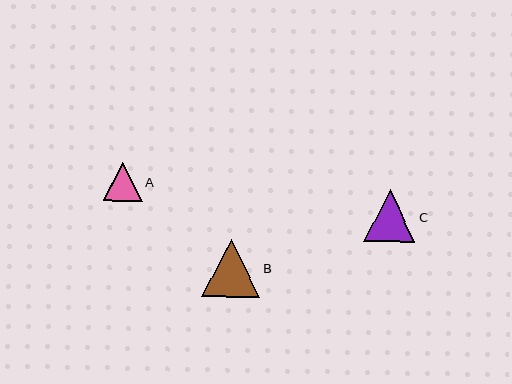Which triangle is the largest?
Triangle B is the largest with a size of approximately 58 pixels.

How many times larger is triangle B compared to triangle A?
Triangle B is approximately 1.5 times the size of triangle A.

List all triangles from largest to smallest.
From largest to smallest: B, C, A.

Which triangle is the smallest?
Triangle A is the smallest with a size of approximately 39 pixels.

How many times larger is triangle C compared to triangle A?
Triangle C is approximately 1.3 times the size of triangle A.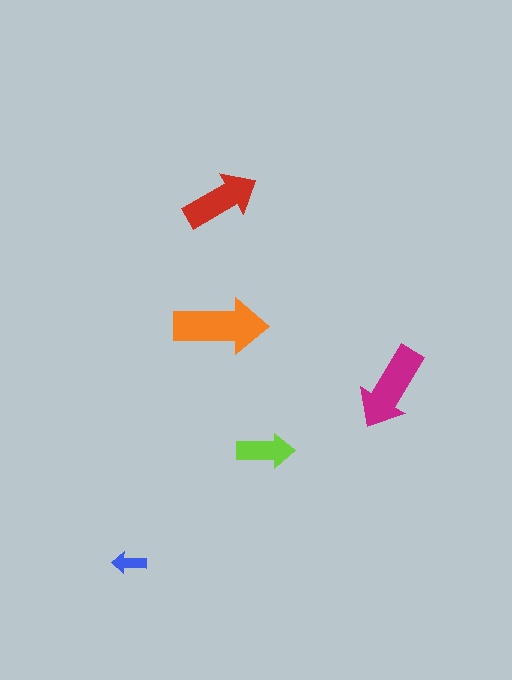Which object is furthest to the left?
The blue arrow is leftmost.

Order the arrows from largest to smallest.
the orange one, the magenta one, the red one, the lime one, the blue one.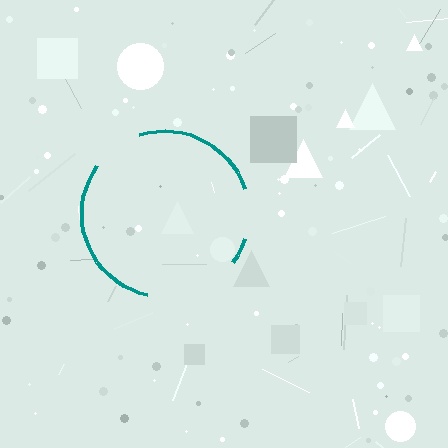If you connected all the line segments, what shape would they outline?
They would outline a circle.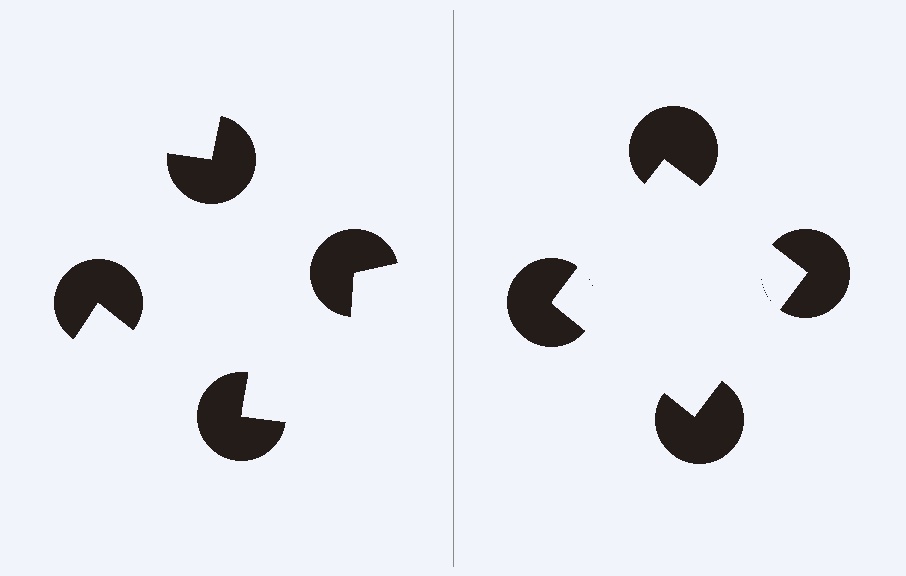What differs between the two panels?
The pac-man discs are positioned identically on both sides; only the wedge orientations differ. On the right they align to a square; on the left they are misaligned.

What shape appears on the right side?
An illusory square.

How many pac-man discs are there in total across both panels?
8 — 4 on each side.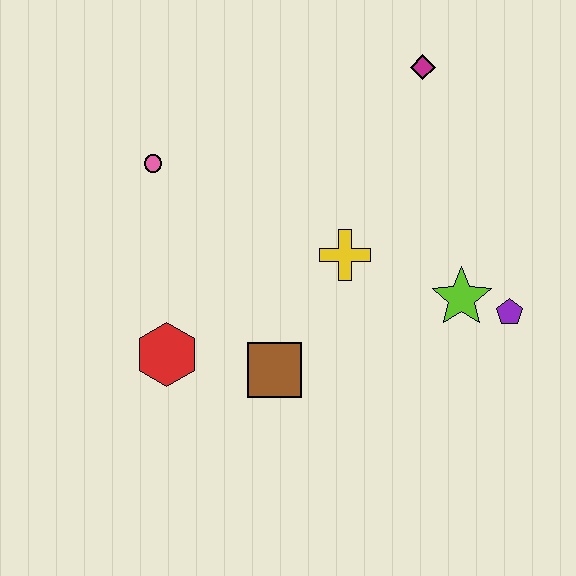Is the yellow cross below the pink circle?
Yes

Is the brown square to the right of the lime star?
No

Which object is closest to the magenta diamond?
The yellow cross is closest to the magenta diamond.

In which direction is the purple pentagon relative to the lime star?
The purple pentagon is to the right of the lime star.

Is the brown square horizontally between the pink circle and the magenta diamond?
Yes